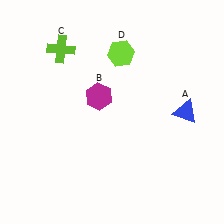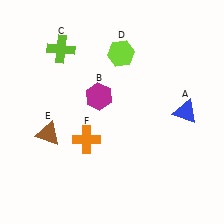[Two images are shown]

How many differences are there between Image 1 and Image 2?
There are 2 differences between the two images.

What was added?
A brown triangle (E), an orange cross (F) were added in Image 2.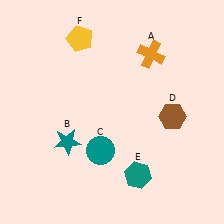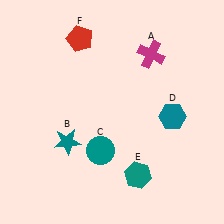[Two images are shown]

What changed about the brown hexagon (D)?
In Image 1, D is brown. In Image 2, it changed to teal.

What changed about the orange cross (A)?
In Image 1, A is orange. In Image 2, it changed to magenta.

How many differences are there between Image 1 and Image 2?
There are 3 differences between the two images.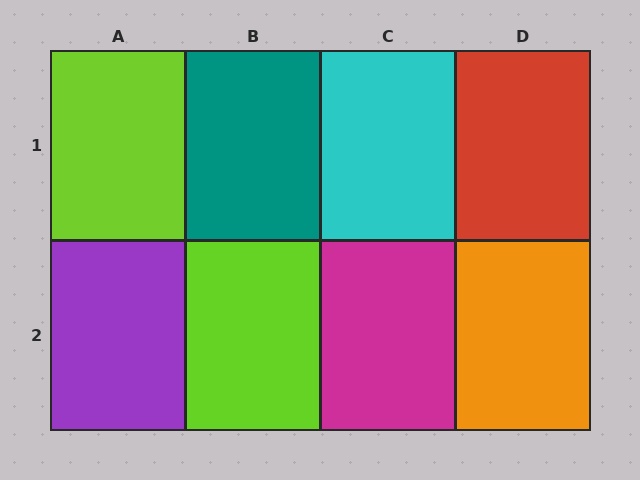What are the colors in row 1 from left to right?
Lime, teal, cyan, red.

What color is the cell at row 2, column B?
Lime.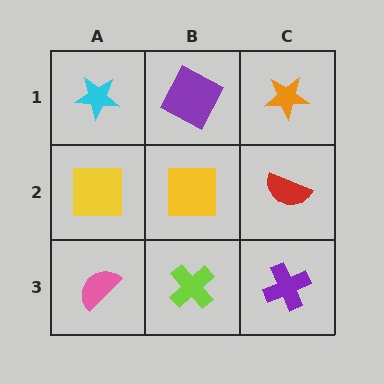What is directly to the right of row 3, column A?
A lime cross.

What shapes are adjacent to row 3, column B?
A yellow square (row 2, column B), a pink semicircle (row 3, column A), a purple cross (row 3, column C).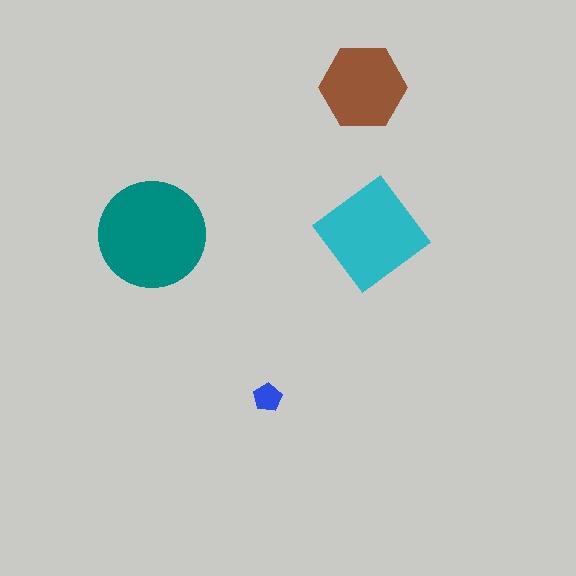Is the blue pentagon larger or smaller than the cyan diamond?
Smaller.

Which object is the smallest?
The blue pentagon.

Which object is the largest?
The teal circle.